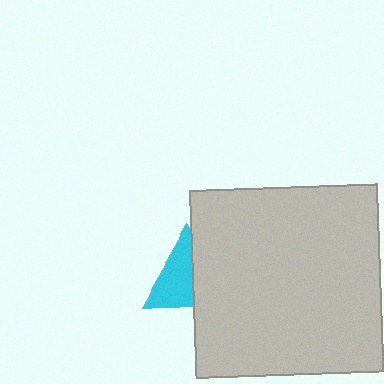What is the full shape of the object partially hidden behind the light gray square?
The partially hidden object is a cyan triangle.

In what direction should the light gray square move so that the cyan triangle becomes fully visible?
The light gray square should move right. That is the shortest direction to clear the overlap and leave the cyan triangle fully visible.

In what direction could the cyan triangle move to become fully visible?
The cyan triangle could move left. That would shift it out from behind the light gray square entirely.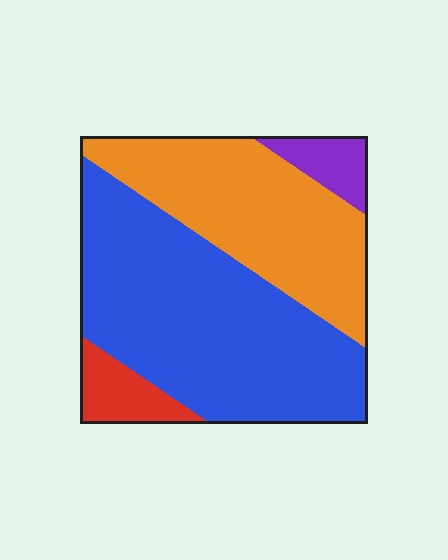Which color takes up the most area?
Blue, at roughly 55%.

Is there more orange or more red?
Orange.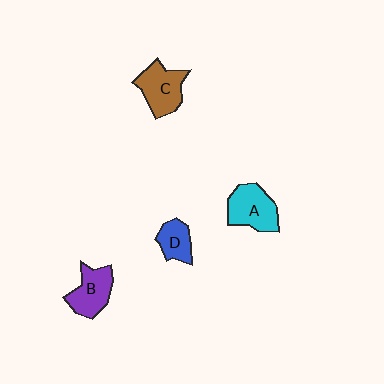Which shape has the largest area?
Shape A (cyan).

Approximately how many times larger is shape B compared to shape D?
Approximately 1.5 times.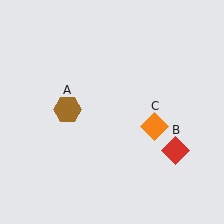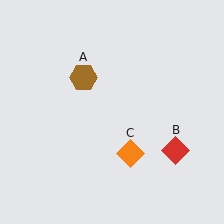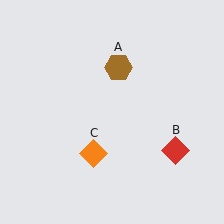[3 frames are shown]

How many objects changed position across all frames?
2 objects changed position: brown hexagon (object A), orange diamond (object C).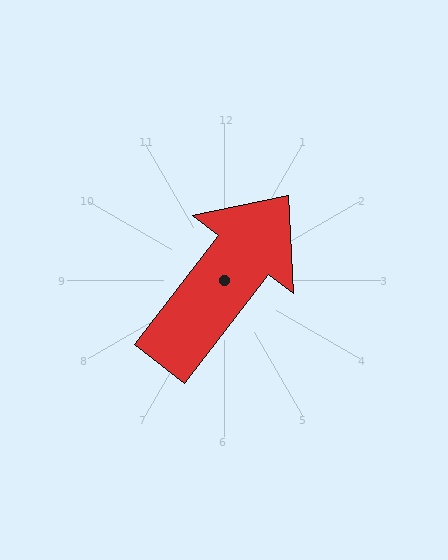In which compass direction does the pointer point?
Northeast.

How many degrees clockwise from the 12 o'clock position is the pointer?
Approximately 38 degrees.